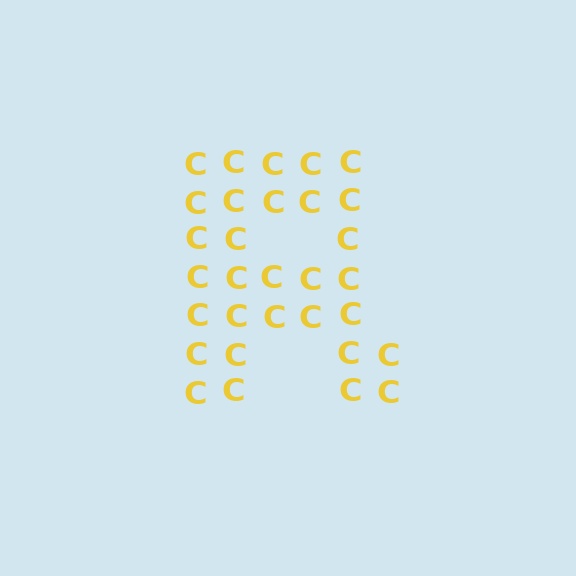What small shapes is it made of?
It is made of small letter C's.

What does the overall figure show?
The overall figure shows the letter R.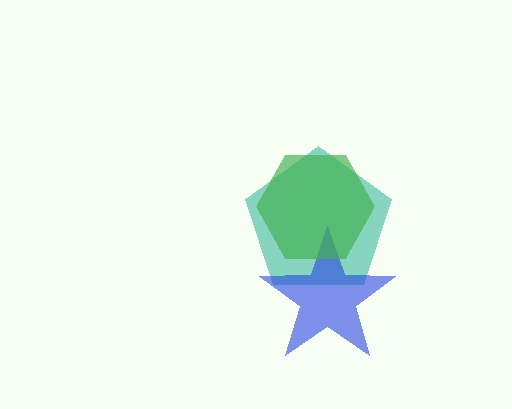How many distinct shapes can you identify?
There are 3 distinct shapes: a teal pentagon, a blue star, a green hexagon.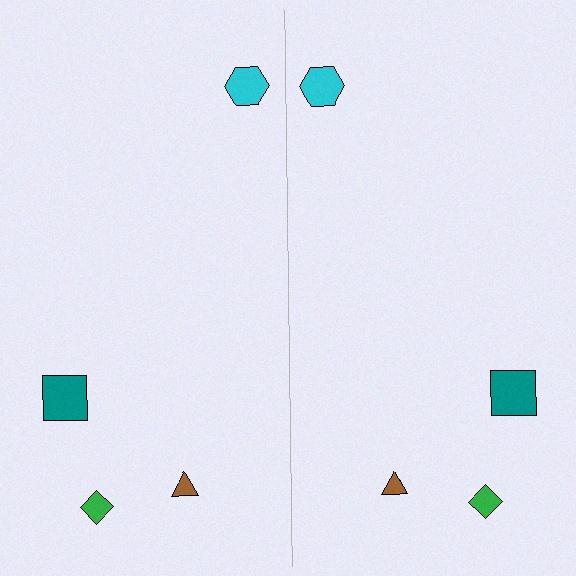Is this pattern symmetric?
Yes, this pattern has bilateral (reflection) symmetry.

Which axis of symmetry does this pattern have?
The pattern has a vertical axis of symmetry running through the center of the image.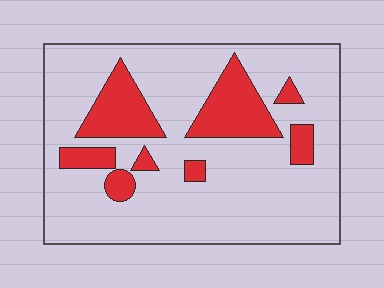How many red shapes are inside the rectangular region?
8.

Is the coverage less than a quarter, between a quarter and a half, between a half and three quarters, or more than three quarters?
Less than a quarter.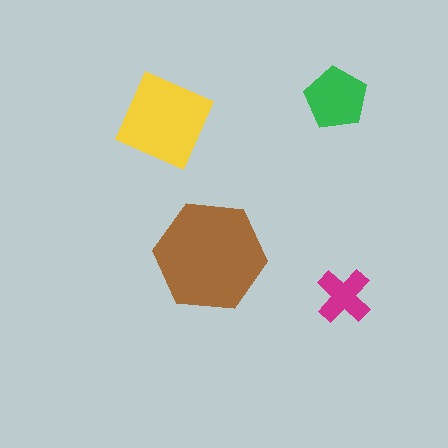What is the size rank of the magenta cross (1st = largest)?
4th.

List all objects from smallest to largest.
The magenta cross, the green pentagon, the yellow diamond, the brown hexagon.